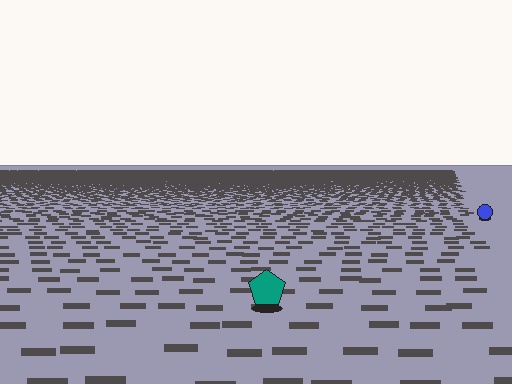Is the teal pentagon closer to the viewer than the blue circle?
Yes. The teal pentagon is closer — you can tell from the texture gradient: the ground texture is coarser near it.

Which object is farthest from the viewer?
The blue circle is farthest from the viewer. It appears smaller and the ground texture around it is denser.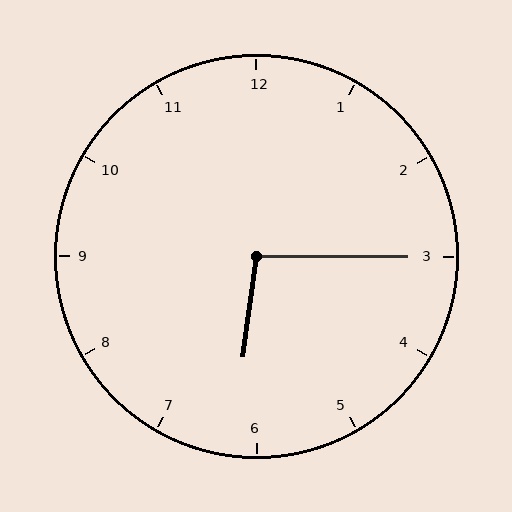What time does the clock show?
6:15.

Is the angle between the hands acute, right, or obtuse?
It is obtuse.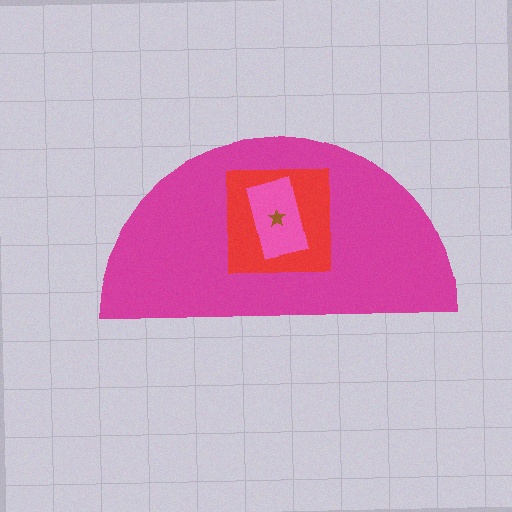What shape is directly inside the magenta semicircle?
The red square.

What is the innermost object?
The brown star.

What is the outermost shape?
The magenta semicircle.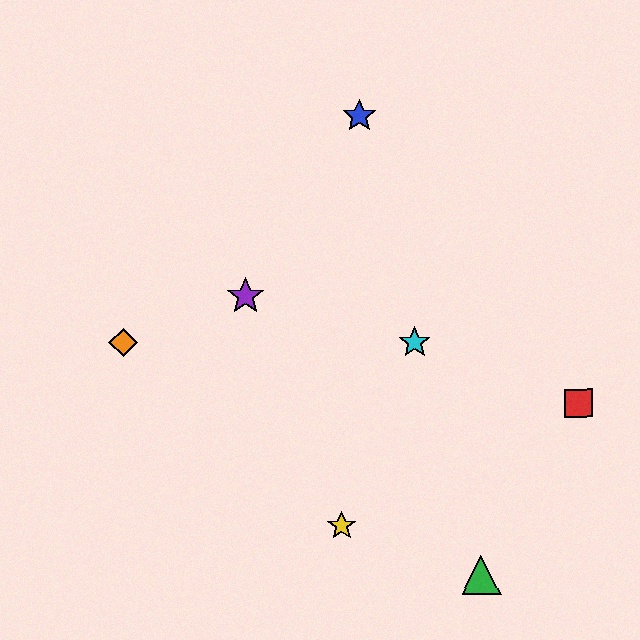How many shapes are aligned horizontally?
2 shapes (the orange diamond, the cyan star) are aligned horizontally.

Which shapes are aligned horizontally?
The orange diamond, the cyan star are aligned horizontally.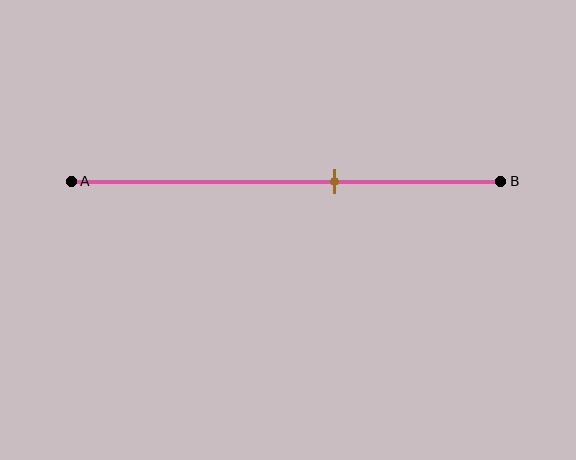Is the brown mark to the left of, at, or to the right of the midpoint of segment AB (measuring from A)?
The brown mark is to the right of the midpoint of segment AB.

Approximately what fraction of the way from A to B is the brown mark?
The brown mark is approximately 60% of the way from A to B.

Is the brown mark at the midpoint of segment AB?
No, the mark is at about 60% from A, not at the 50% midpoint.